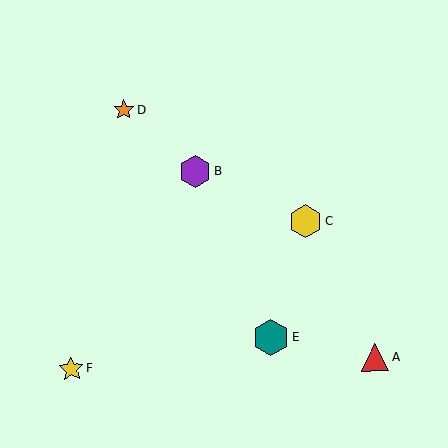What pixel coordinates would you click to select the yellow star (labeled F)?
Click at (71, 369) to select the yellow star F.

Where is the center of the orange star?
The center of the orange star is at (123, 110).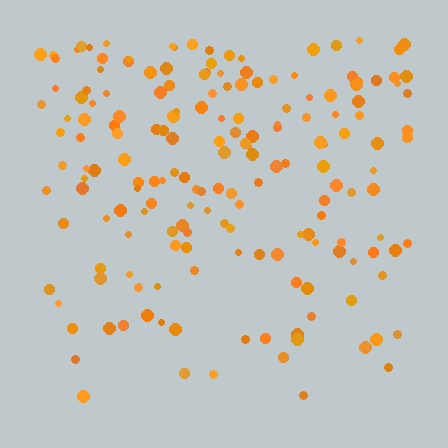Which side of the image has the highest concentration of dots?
The top.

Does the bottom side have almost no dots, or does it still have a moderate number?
Still a moderate number, just noticeably fewer than the top.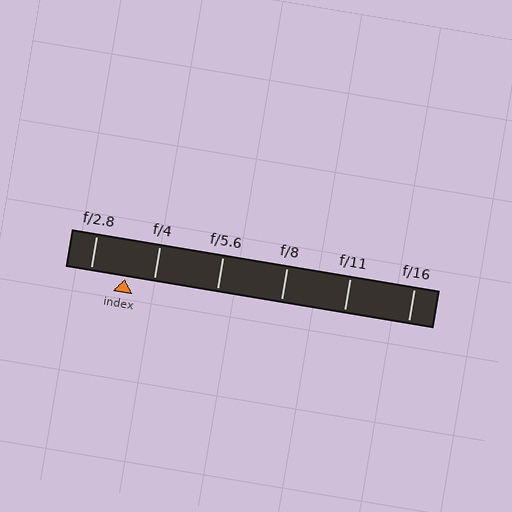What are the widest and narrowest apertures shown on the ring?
The widest aperture shown is f/2.8 and the narrowest is f/16.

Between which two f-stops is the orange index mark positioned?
The index mark is between f/2.8 and f/4.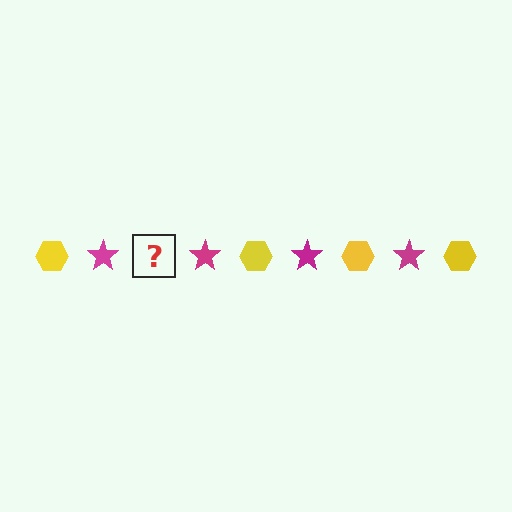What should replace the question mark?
The question mark should be replaced with a yellow hexagon.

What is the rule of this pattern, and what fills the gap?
The rule is that the pattern alternates between yellow hexagon and magenta star. The gap should be filled with a yellow hexagon.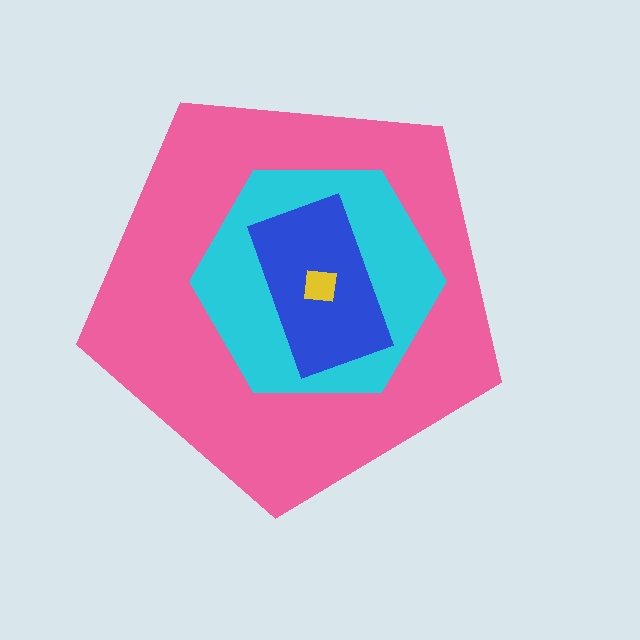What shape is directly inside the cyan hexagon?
The blue rectangle.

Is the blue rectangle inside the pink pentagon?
Yes.